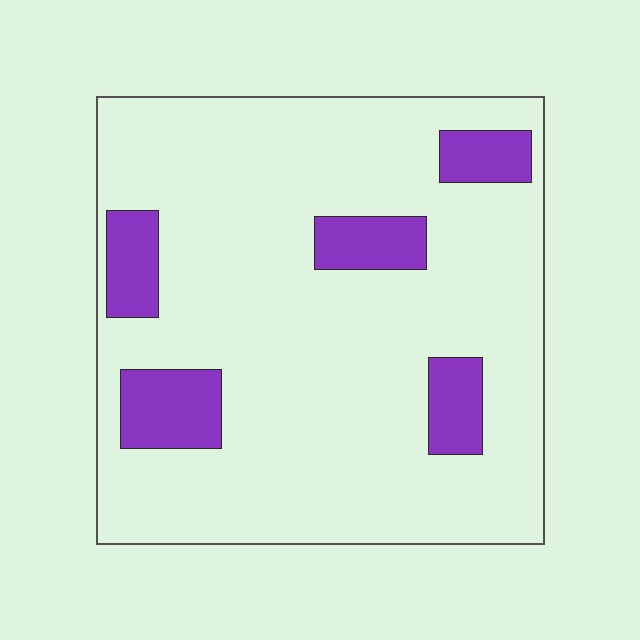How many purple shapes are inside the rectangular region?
5.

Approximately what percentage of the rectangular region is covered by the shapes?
Approximately 15%.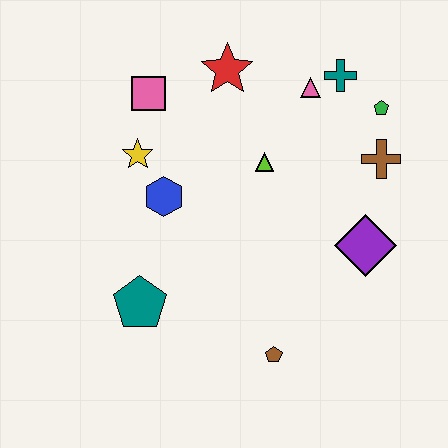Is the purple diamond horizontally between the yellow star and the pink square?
No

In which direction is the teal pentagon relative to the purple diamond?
The teal pentagon is to the left of the purple diamond.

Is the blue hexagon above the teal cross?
No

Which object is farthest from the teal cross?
The teal pentagon is farthest from the teal cross.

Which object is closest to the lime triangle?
The pink triangle is closest to the lime triangle.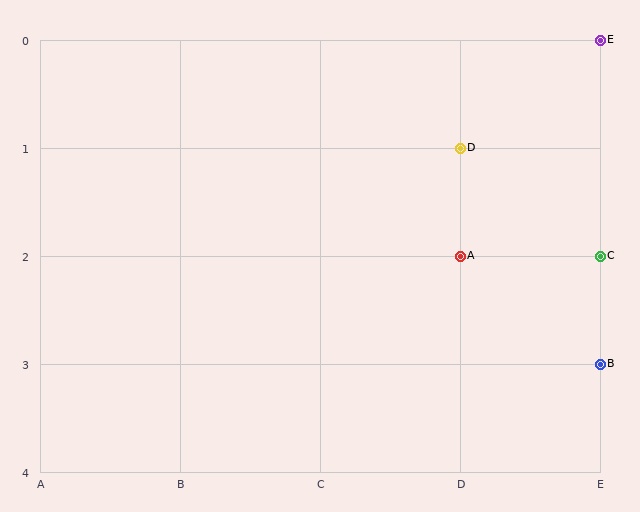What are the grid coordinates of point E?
Point E is at grid coordinates (E, 0).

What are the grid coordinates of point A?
Point A is at grid coordinates (D, 2).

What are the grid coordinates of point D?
Point D is at grid coordinates (D, 1).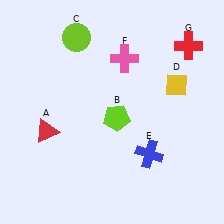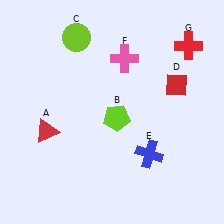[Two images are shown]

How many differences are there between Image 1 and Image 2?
There is 1 difference between the two images.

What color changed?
The diamond (D) changed from yellow in Image 1 to red in Image 2.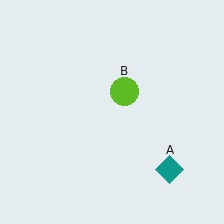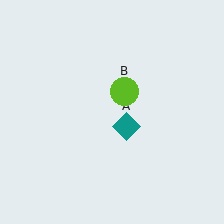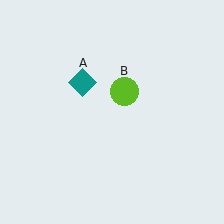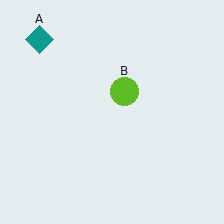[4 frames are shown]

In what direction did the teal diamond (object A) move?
The teal diamond (object A) moved up and to the left.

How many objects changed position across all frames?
1 object changed position: teal diamond (object A).